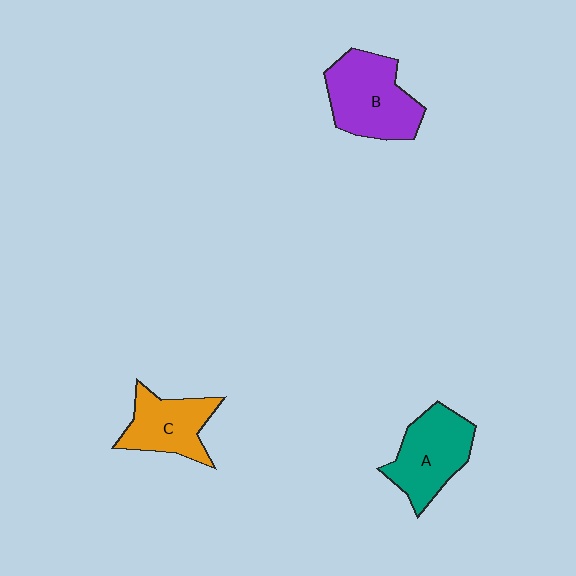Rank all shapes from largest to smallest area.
From largest to smallest: B (purple), A (teal), C (orange).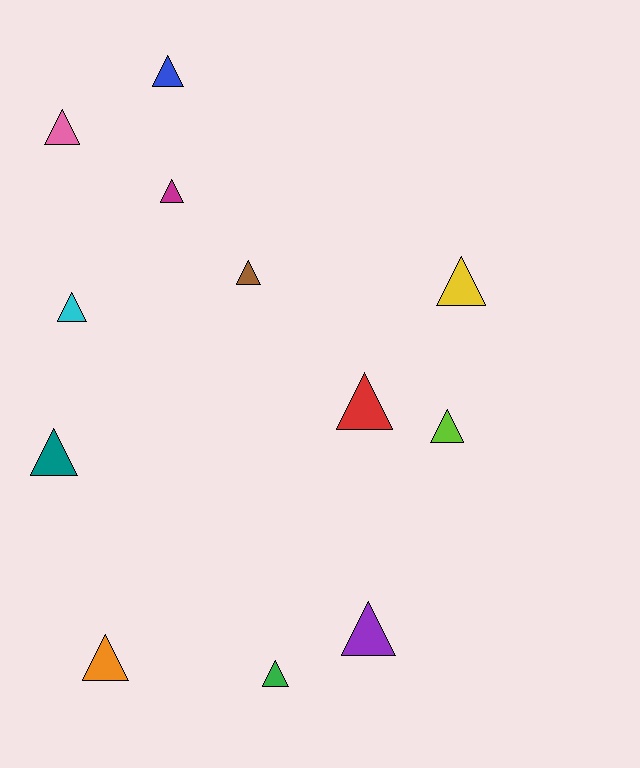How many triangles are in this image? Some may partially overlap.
There are 12 triangles.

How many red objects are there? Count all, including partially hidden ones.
There is 1 red object.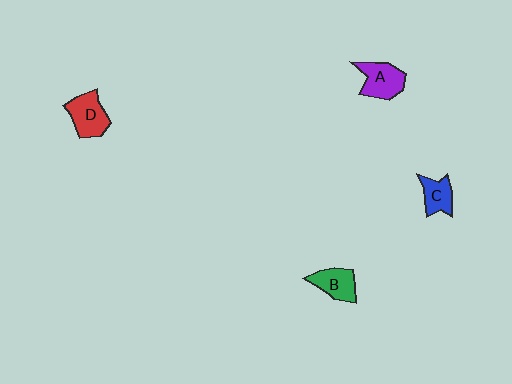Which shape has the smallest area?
Shape C (blue).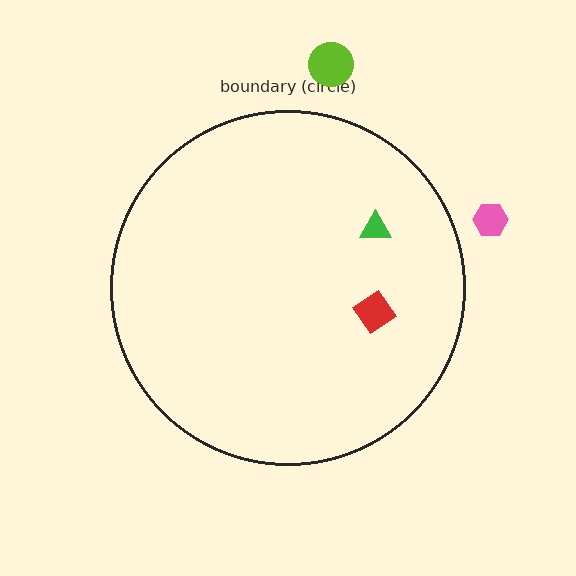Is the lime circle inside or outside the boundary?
Outside.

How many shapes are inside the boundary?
2 inside, 2 outside.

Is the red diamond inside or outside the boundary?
Inside.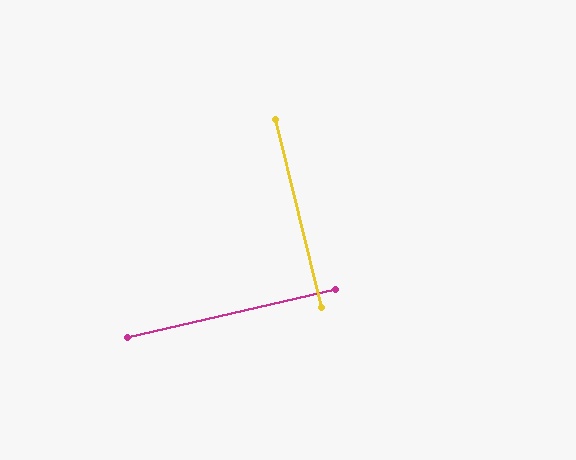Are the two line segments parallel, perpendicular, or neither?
Perpendicular — they meet at approximately 89°.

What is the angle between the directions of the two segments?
Approximately 89 degrees.